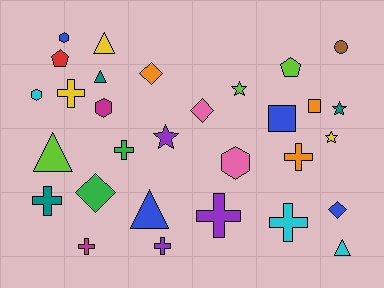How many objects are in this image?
There are 30 objects.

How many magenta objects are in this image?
There are 2 magenta objects.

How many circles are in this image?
There is 1 circle.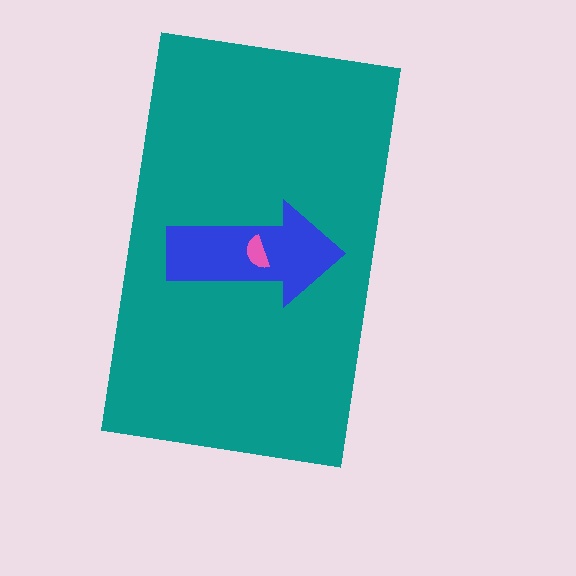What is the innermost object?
The pink semicircle.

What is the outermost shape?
The teal rectangle.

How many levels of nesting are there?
3.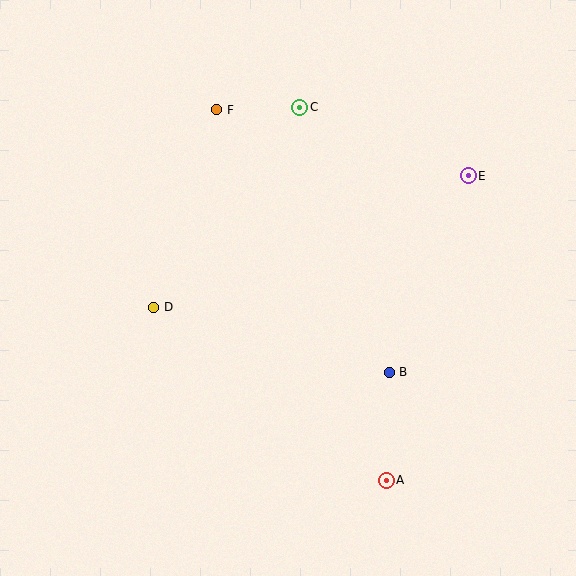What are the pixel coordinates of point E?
Point E is at (468, 176).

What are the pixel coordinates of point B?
Point B is at (389, 372).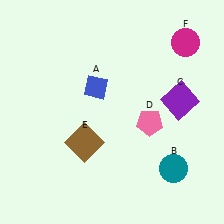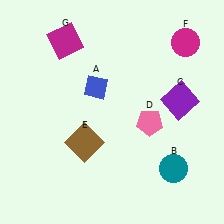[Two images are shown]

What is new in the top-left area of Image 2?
A magenta square (G) was added in the top-left area of Image 2.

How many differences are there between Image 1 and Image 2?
There is 1 difference between the two images.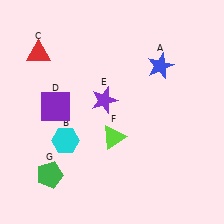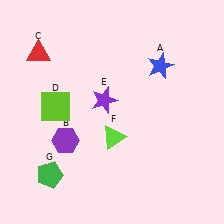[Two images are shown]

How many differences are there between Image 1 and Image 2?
There are 2 differences between the two images.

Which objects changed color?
B changed from cyan to purple. D changed from purple to lime.